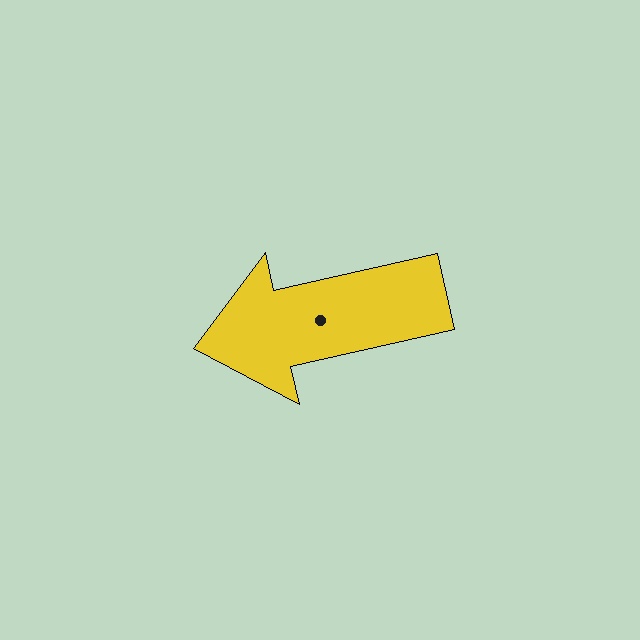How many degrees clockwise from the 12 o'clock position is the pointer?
Approximately 257 degrees.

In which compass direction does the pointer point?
West.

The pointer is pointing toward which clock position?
Roughly 9 o'clock.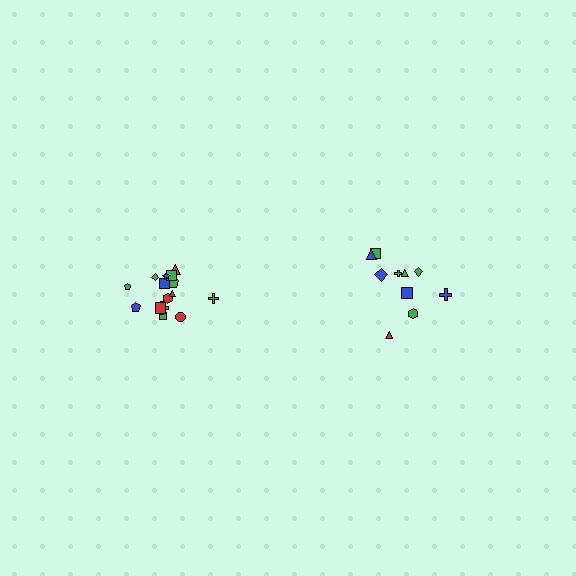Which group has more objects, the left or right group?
The left group.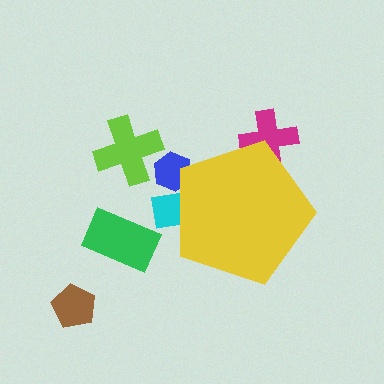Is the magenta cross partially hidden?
Yes, the magenta cross is partially hidden behind the yellow pentagon.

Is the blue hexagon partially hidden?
Yes, the blue hexagon is partially hidden behind the yellow pentagon.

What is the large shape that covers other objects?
A yellow pentagon.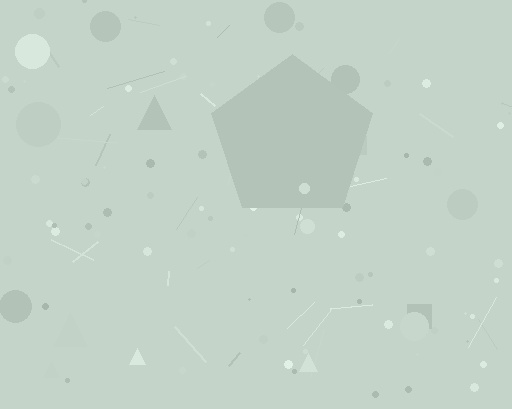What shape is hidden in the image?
A pentagon is hidden in the image.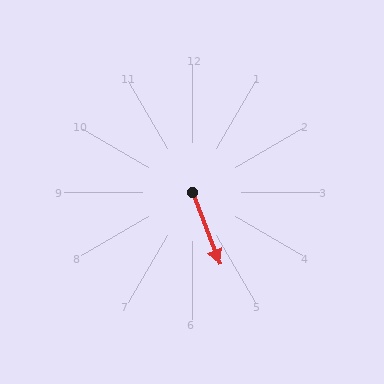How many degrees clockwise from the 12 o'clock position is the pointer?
Approximately 159 degrees.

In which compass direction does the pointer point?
South.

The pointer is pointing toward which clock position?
Roughly 5 o'clock.